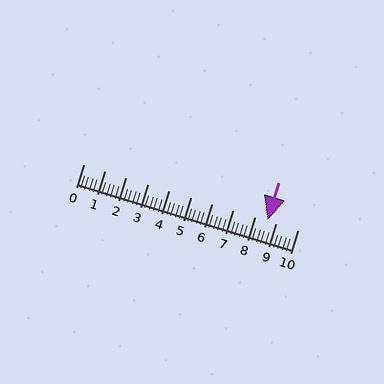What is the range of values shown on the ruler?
The ruler shows values from 0 to 10.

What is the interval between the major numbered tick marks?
The major tick marks are spaced 1 units apart.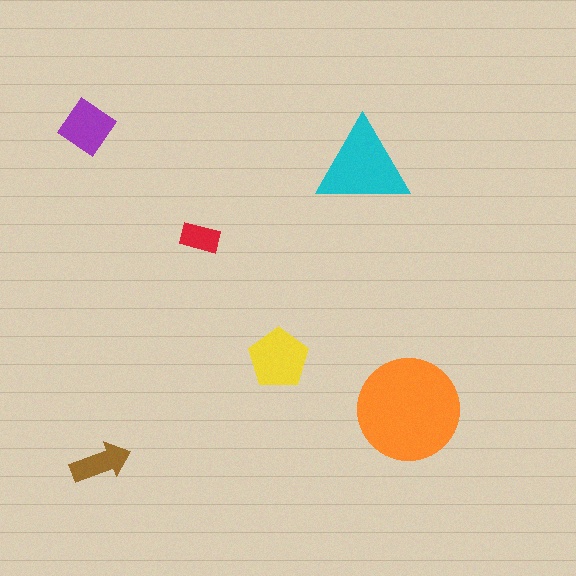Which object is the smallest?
The red rectangle.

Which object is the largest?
The orange circle.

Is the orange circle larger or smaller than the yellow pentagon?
Larger.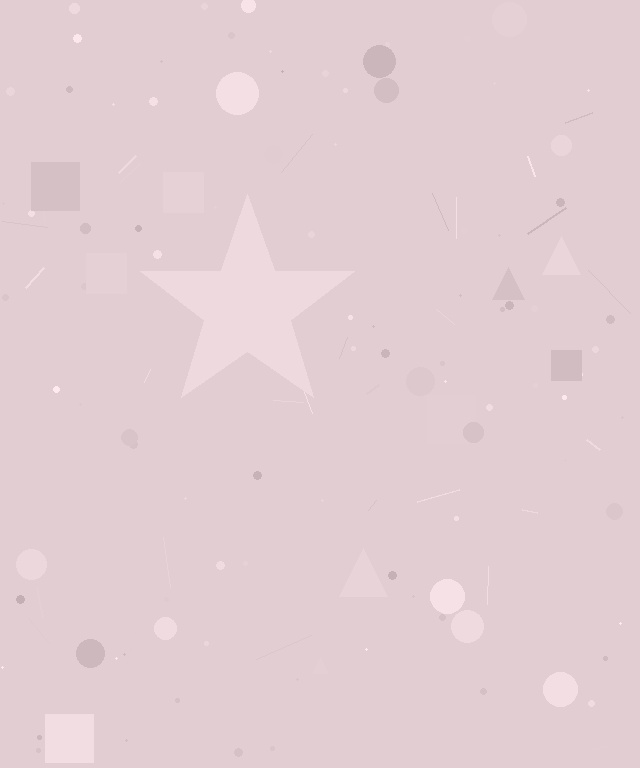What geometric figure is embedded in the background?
A star is embedded in the background.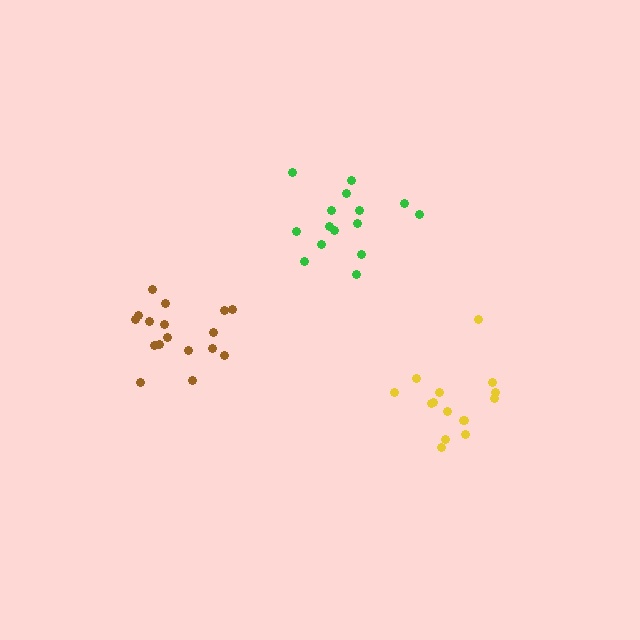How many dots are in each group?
Group 1: 15 dots, Group 2: 17 dots, Group 3: 15 dots (47 total).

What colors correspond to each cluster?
The clusters are colored: green, brown, yellow.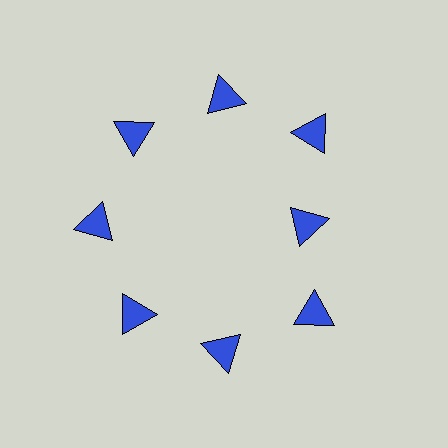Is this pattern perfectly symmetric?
No. The 8 blue triangles are arranged in a ring, but one element near the 3 o'clock position is pulled inward toward the center, breaking the 8-fold rotational symmetry.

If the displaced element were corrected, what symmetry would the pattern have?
It would have 8-fold rotational symmetry — the pattern would map onto itself every 45 degrees.